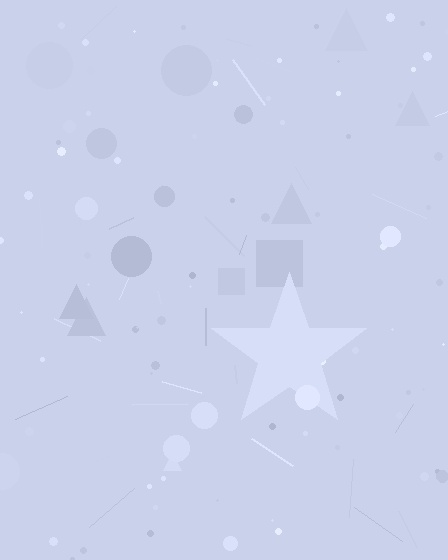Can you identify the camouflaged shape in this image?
The camouflaged shape is a star.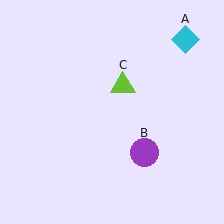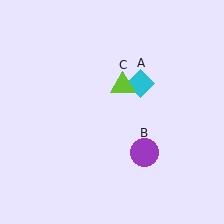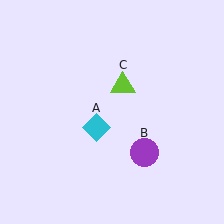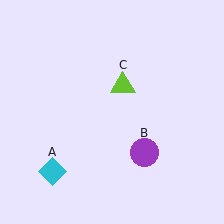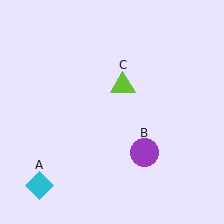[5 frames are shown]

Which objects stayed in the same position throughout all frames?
Purple circle (object B) and lime triangle (object C) remained stationary.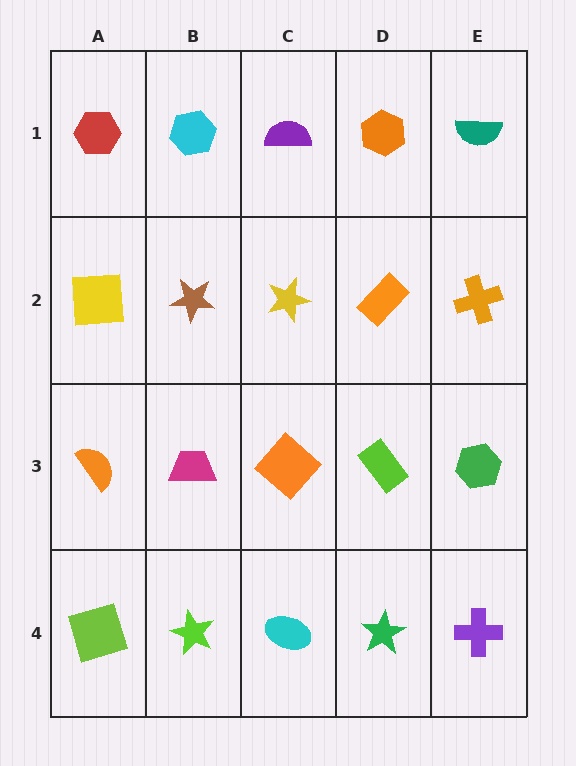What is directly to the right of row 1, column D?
A teal semicircle.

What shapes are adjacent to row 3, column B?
A brown star (row 2, column B), a lime star (row 4, column B), an orange semicircle (row 3, column A), an orange diamond (row 3, column C).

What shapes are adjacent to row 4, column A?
An orange semicircle (row 3, column A), a lime star (row 4, column B).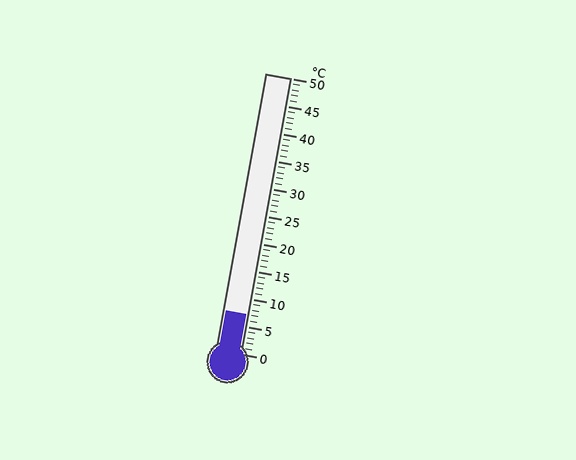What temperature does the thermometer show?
The thermometer shows approximately 7°C.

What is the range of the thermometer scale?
The thermometer scale ranges from 0°C to 50°C.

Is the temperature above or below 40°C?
The temperature is below 40°C.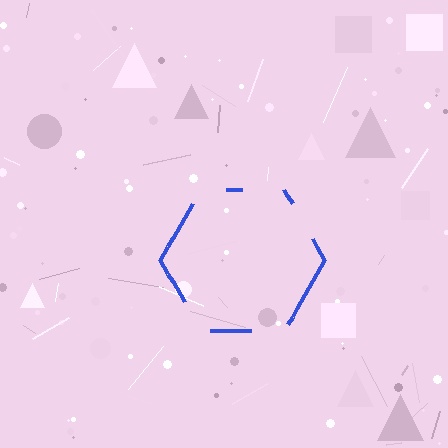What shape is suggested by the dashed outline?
The dashed outline suggests a hexagon.